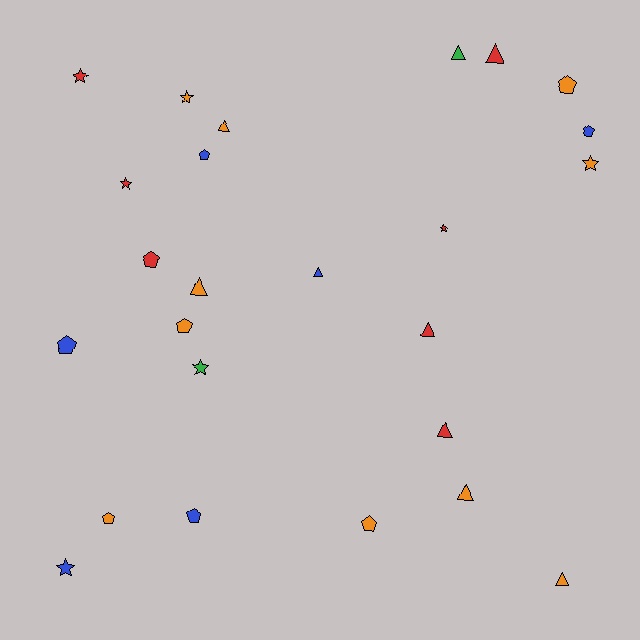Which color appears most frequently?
Orange, with 10 objects.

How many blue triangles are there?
There is 1 blue triangle.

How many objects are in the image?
There are 25 objects.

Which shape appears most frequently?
Triangle, with 9 objects.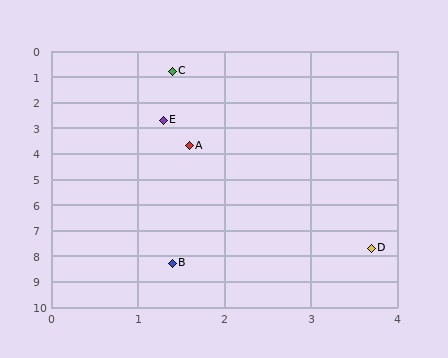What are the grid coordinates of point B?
Point B is at approximately (1.4, 8.3).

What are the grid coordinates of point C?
Point C is at approximately (1.4, 0.8).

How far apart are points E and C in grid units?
Points E and C are about 1.9 grid units apart.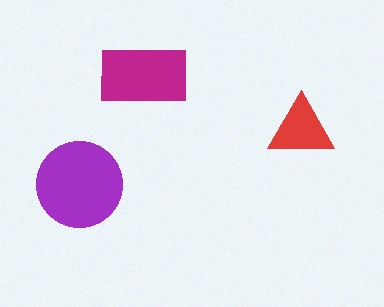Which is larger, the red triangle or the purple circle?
The purple circle.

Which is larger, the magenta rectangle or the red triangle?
The magenta rectangle.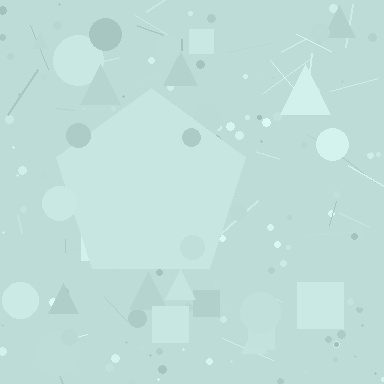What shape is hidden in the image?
A pentagon is hidden in the image.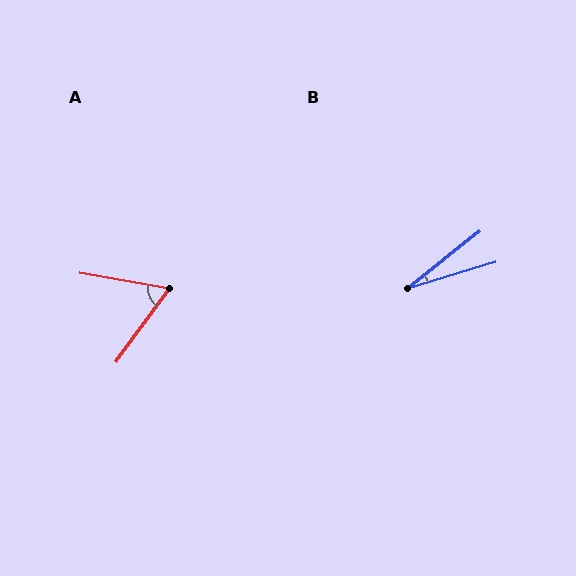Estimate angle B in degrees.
Approximately 22 degrees.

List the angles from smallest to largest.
B (22°), A (64°).